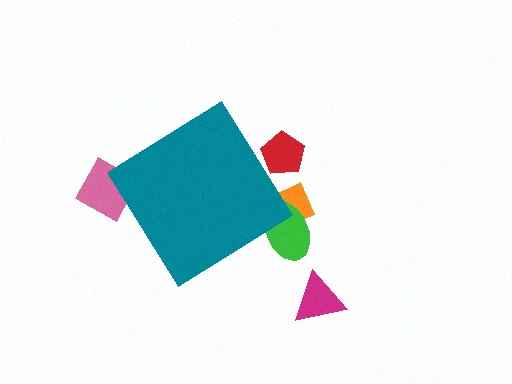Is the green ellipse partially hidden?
Yes, the green ellipse is partially hidden behind the teal diamond.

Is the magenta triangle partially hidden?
No, the magenta triangle is fully visible.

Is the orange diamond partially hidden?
Yes, the orange diamond is partially hidden behind the teal diamond.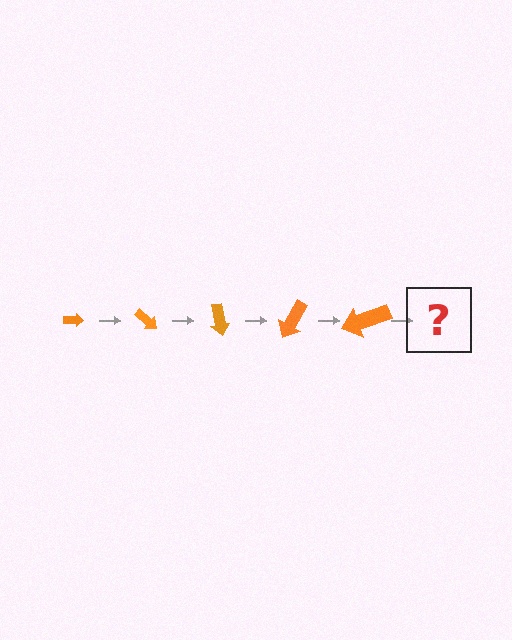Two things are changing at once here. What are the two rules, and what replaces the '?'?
The two rules are that the arrow grows larger each step and it rotates 40 degrees each step. The '?' should be an arrow, larger than the previous one and rotated 200 degrees from the start.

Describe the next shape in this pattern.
It should be an arrow, larger than the previous one and rotated 200 degrees from the start.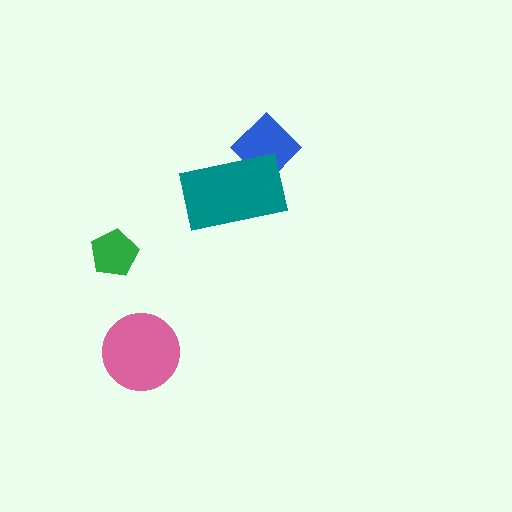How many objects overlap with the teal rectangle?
1 object overlaps with the teal rectangle.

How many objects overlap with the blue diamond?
1 object overlaps with the blue diamond.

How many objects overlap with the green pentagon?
0 objects overlap with the green pentagon.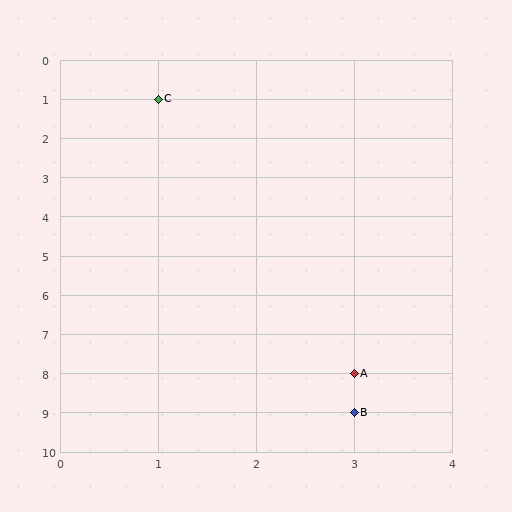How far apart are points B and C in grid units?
Points B and C are 2 columns and 8 rows apart (about 8.2 grid units diagonally).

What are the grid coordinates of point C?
Point C is at grid coordinates (1, 1).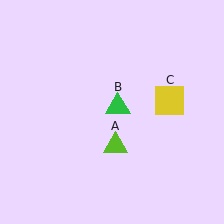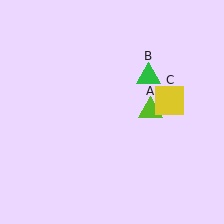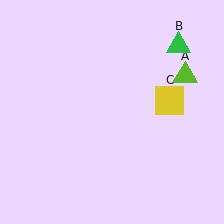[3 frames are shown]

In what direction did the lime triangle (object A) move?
The lime triangle (object A) moved up and to the right.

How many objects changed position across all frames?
2 objects changed position: lime triangle (object A), green triangle (object B).